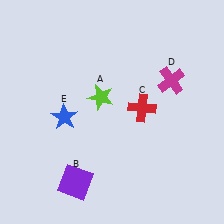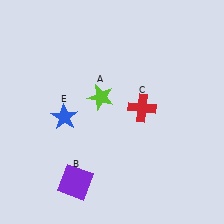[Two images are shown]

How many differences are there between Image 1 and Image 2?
There is 1 difference between the two images.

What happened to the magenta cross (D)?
The magenta cross (D) was removed in Image 2. It was in the top-right area of Image 1.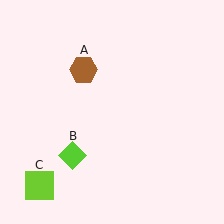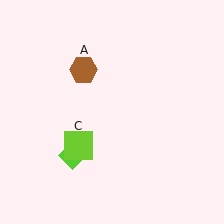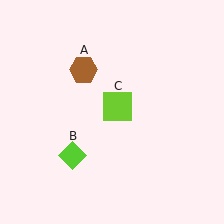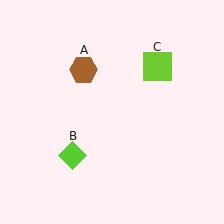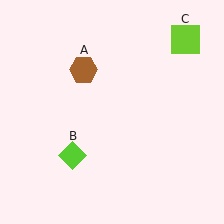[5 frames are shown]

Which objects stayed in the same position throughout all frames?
Brown hexagon (object A) and lime diamond (object B) remained stationary.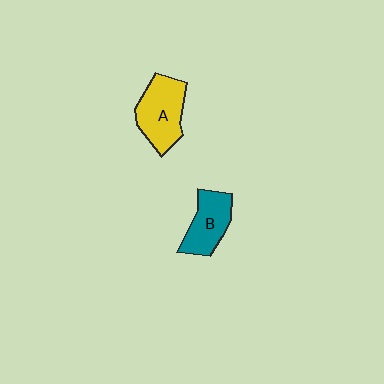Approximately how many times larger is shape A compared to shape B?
Approximately 1.3 times.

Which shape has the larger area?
Shape A (yellow).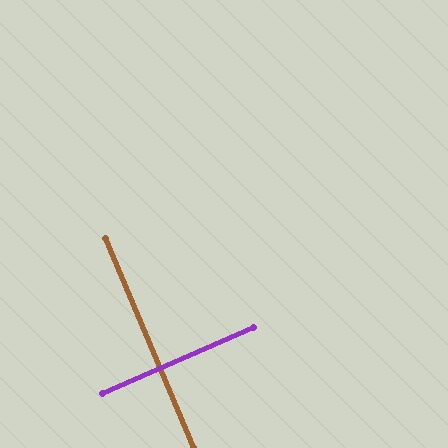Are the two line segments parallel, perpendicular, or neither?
Perpendicular — they meet at approximately 89°.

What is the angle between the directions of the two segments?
Approximately 89 degrees.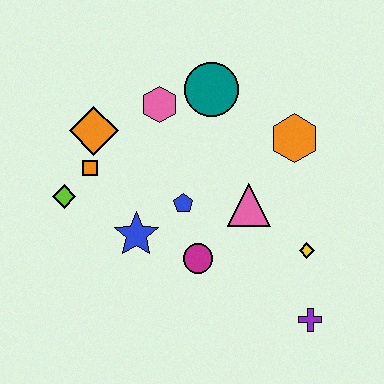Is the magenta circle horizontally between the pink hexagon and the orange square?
No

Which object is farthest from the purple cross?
The orange diamond is farthest from the purple cross.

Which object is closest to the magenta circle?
The blue pentagon is closest to the magenta circle.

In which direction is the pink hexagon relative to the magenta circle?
The pink hexagon is above the magenta circle.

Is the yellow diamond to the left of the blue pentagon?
No